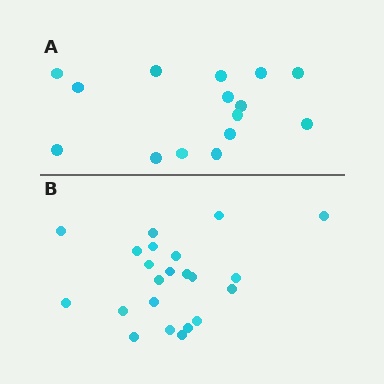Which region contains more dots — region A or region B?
Region B (the bottom region) has more dots.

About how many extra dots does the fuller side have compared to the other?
Region B has roughly 8 or so more dots than region A.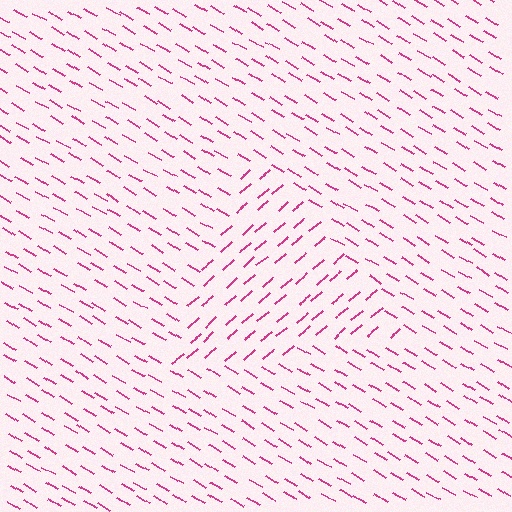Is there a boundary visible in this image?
Yes, there is a texture boundary formed by a change in line orientation.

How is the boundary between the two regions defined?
The boundary is defined purely by a change in line orientation (approximately 72 degrees difference). All lines are the same color and thickness.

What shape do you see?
I see a triangle.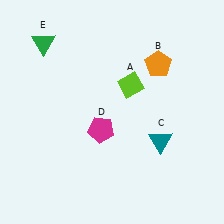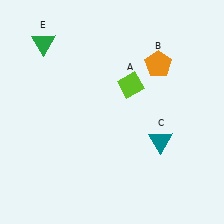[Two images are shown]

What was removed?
The magenta pentagon (D) was removed in Image 2.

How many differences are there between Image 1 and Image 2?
There is 1 difference between the two images.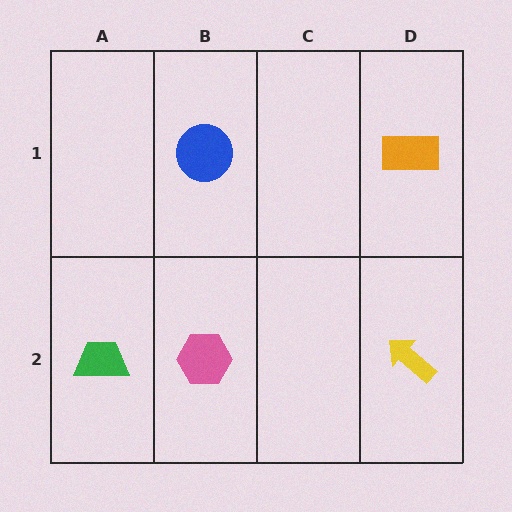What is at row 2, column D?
A yellow arrow.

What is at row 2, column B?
A pink hexagon.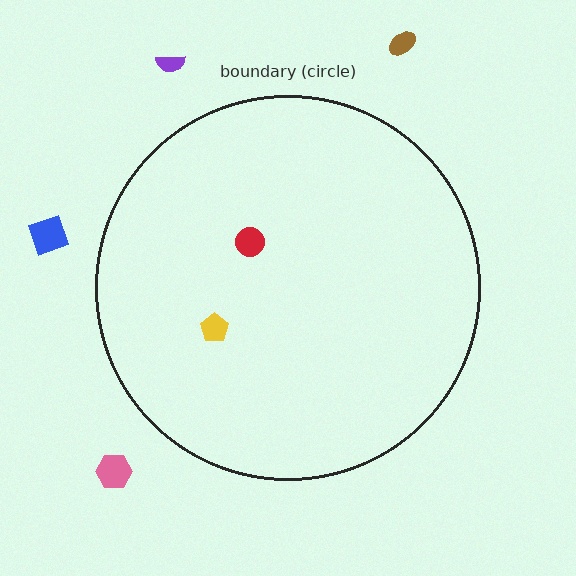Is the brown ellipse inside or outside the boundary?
Outside.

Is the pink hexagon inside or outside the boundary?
Outside.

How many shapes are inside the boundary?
2 inside, 4 outside.